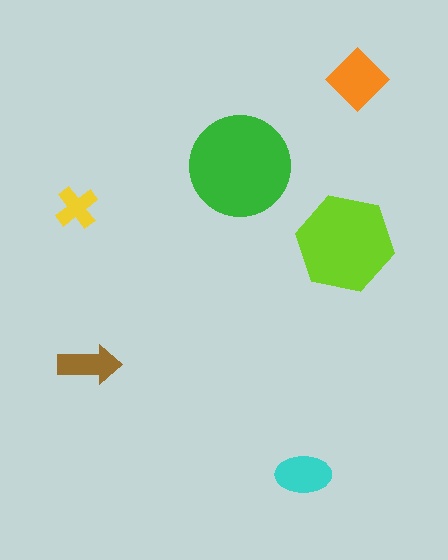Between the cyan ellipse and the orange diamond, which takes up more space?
The orange diamond.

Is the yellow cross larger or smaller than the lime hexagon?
Smaller.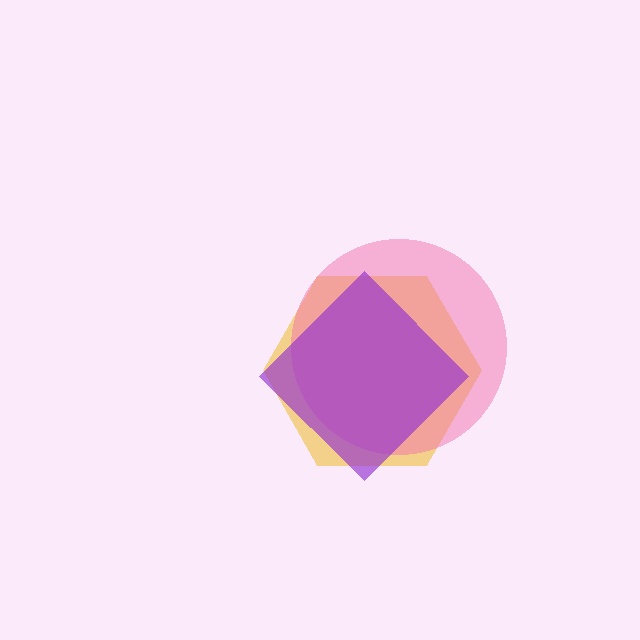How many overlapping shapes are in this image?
There are 3 overlapping shapes in the image.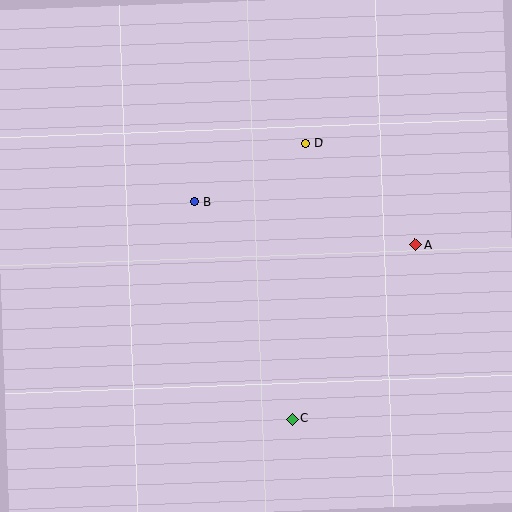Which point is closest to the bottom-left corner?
Point C is closest to the bottom-left corner.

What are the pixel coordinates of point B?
Point B is at (195, 202).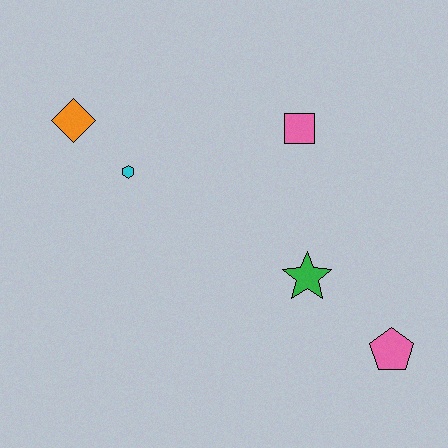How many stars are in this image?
There is 1 star.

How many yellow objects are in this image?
There are no yellow objects.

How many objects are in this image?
There are 5 objects.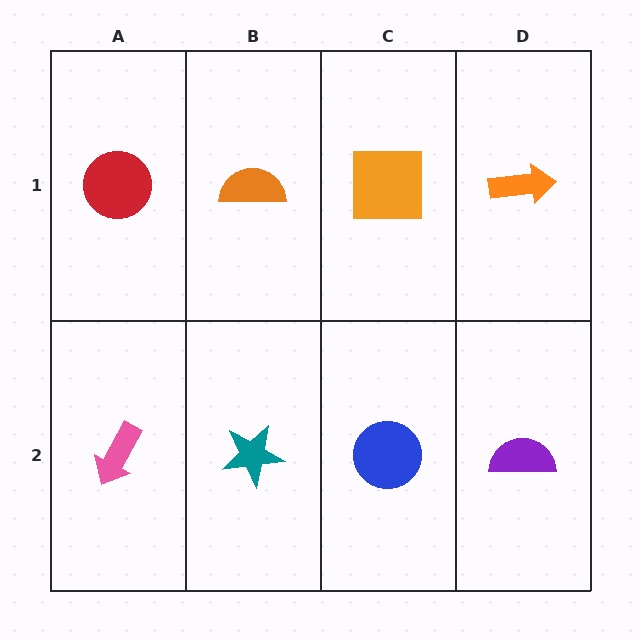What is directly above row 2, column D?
An orange arrow.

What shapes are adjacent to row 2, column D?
An orange arrow (row 1, column D), a blue circle (row 2, column C).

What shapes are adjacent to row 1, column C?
A blue circle (row 2, column C), an orange semicircle (row 1, column B), an orange arrow (row 1, column D).